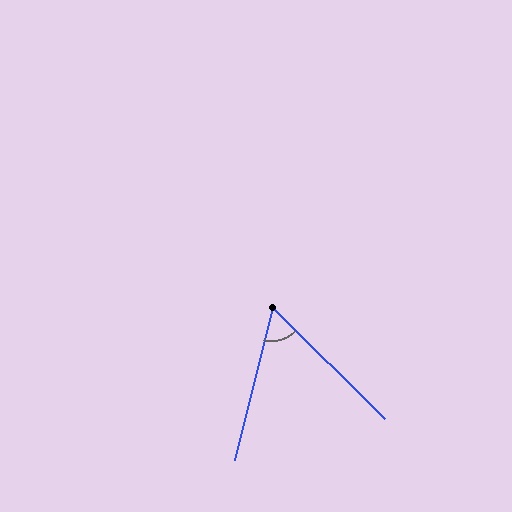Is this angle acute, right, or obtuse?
It is acute.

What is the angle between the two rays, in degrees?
Approximately 59 degrees.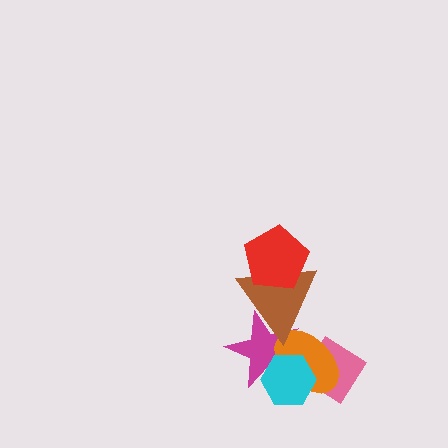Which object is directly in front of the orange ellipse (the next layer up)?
The brown triangle is directly in front of the orange ellipse.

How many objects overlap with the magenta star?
3 objects overlap with the magenta star.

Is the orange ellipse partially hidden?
Yes, it is partially covered by another shape.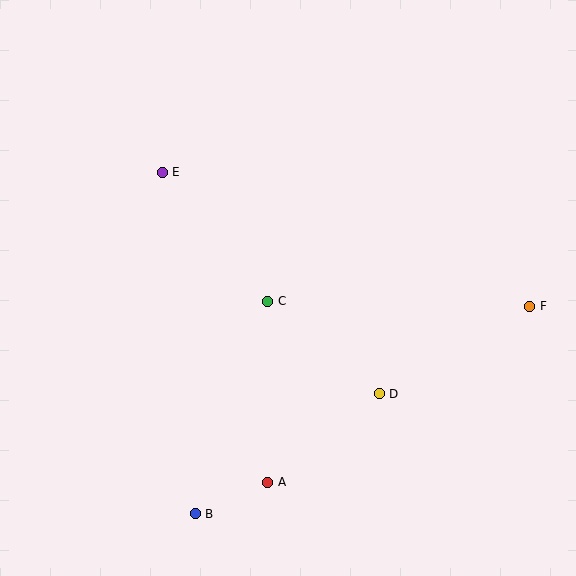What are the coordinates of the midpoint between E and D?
The midpoint between E and D is at (271, 283).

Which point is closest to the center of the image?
Point C at (268, 301) is closest to the center.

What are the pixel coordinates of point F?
Point F is at (530, 306).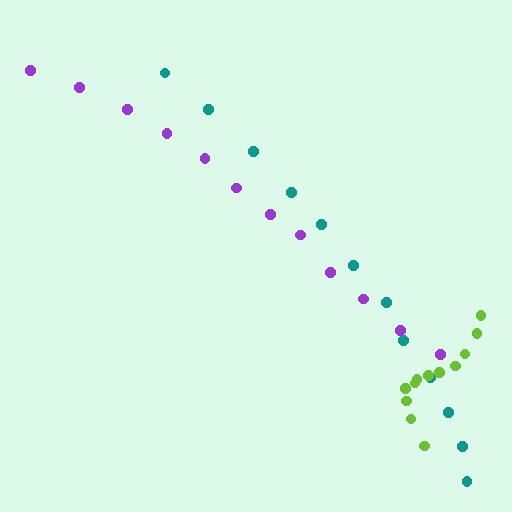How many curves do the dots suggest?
There are 3 distinct paths.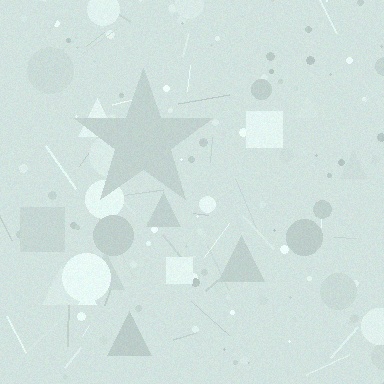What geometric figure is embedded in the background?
A star is embedded in the background.